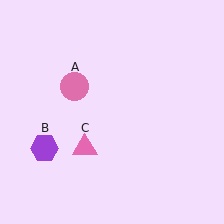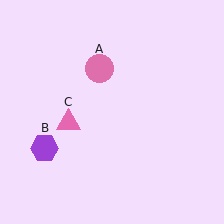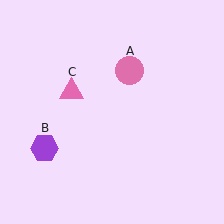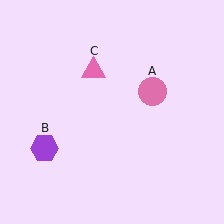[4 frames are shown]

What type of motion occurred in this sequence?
The pink circle (object A), pink triangle (object C) rotated clockwise around the center of the scene.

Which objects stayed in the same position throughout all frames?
Purple hexagon (object B) remained stationary.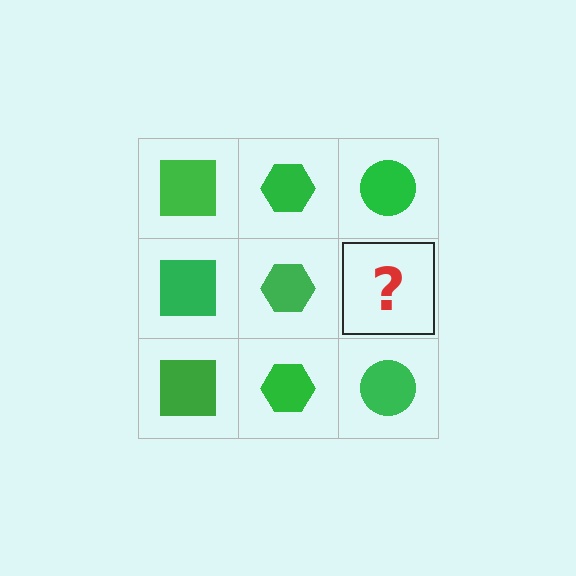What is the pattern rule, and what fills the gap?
The rule is that each column has a consistent shape. The gap should be filled with a green circle.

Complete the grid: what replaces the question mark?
The question mark should be replaced with a green circle.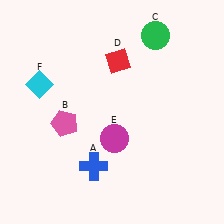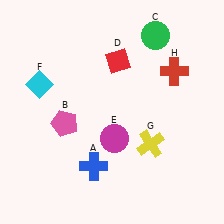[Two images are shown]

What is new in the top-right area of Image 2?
A red cross (H) was added in the top-right area of Image 2.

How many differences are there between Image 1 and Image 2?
There are 2 differences between the two images.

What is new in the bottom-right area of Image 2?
A yellow cross (G) was added in the bottom-right area of Image 2.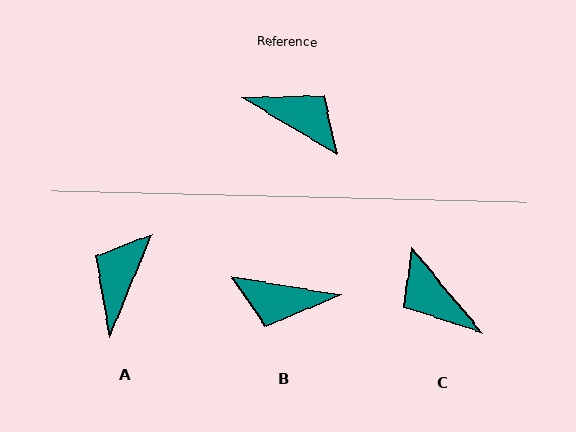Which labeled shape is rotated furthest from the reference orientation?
C, about 161 degrees away.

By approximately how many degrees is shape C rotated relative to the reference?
Approximately 161 degrees counter-clockwise.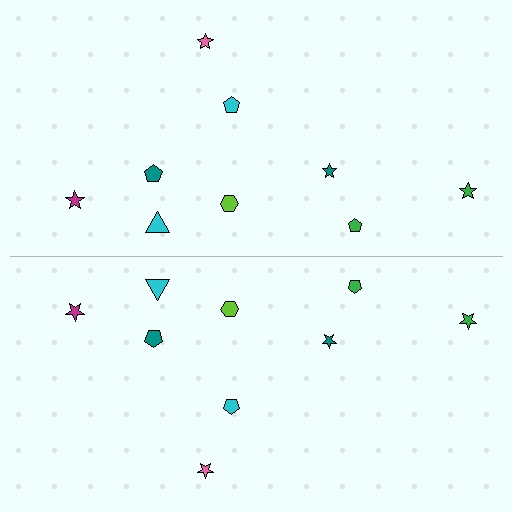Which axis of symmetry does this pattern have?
The pattern has a horizontal axis of symmetry running through the center of the image.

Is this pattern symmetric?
Yes, this pattern has bilateral (reflection) symmetry.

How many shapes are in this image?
There are 18 shapes in this image.